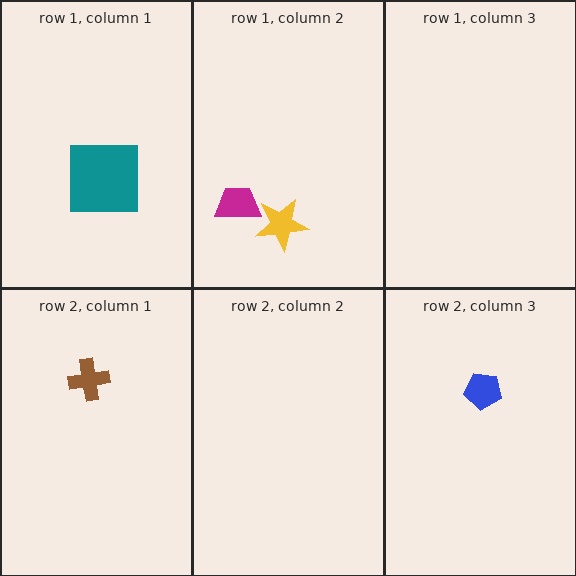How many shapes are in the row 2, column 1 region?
1.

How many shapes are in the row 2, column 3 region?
1.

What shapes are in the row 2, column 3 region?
The blue pentagon.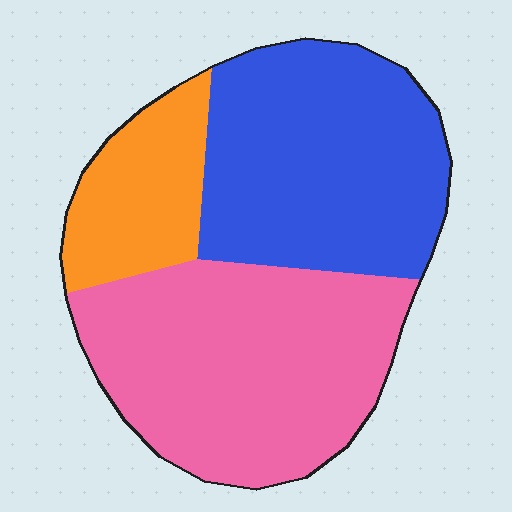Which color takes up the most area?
Pink, at roughly 45%.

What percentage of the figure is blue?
Blue covers about 40% of the figure.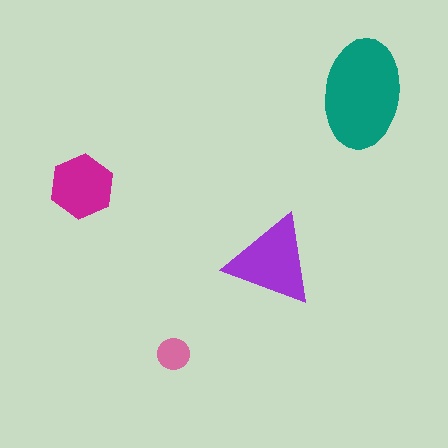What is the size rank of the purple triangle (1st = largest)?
2nd.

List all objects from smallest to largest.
The pink circle, the magenta hexagon, the purple triangle, the teal ellipse.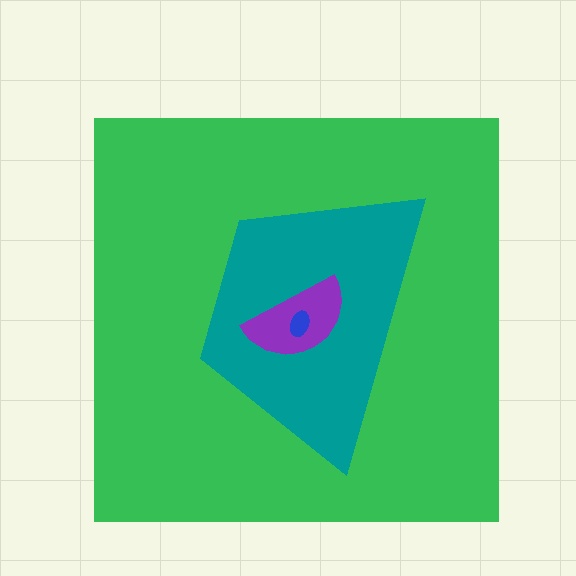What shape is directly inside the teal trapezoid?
The purple semicircle.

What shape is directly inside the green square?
The teal trapezoid.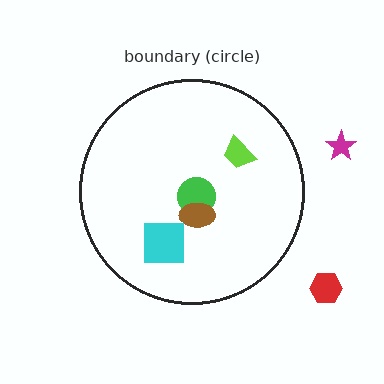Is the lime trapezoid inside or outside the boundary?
Inside.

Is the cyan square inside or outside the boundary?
Inside.